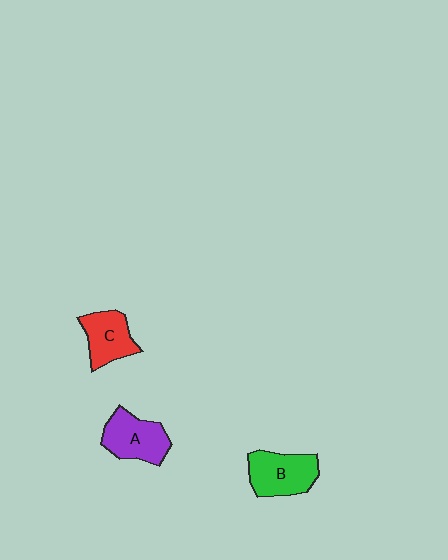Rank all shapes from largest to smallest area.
From largest to smallest: B (green), A (purple), C (red).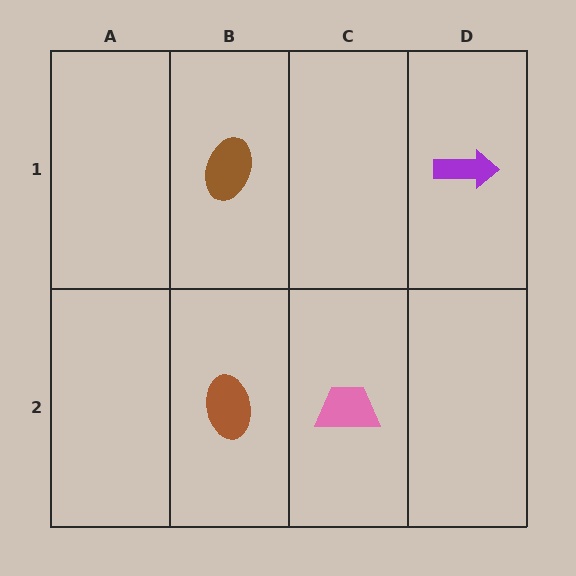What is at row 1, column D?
A purple arrow.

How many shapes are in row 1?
2 shapes.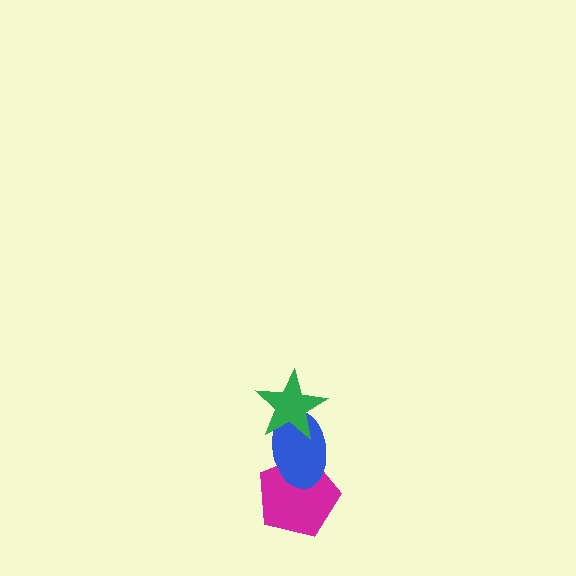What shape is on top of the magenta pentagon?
The blue ellipse is on top of the magenta pentagon.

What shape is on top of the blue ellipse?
The green star is on top of the blue ellipse.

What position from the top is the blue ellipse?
The blue ellipse is 2nd from the top.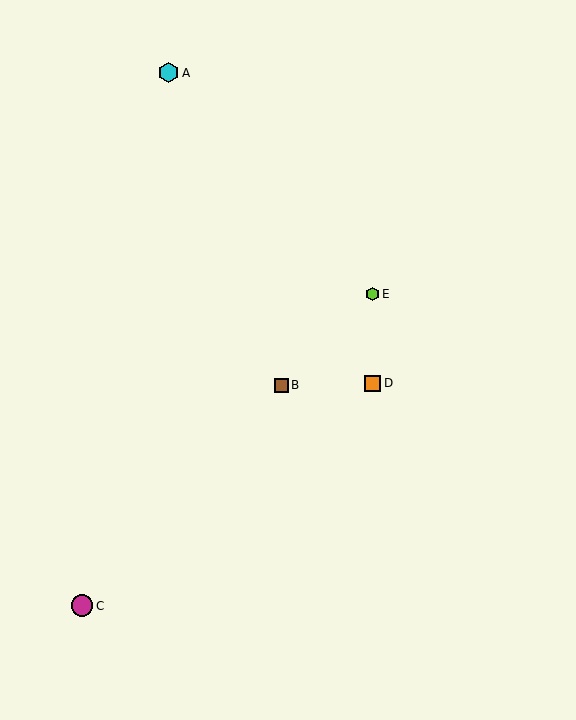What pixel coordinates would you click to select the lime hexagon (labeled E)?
Click at (372, 294) to select the lime hexagon E.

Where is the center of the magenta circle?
The center of the magenta circle is at (82, 606).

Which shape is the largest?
The magenta circle (labeled C) is the largest.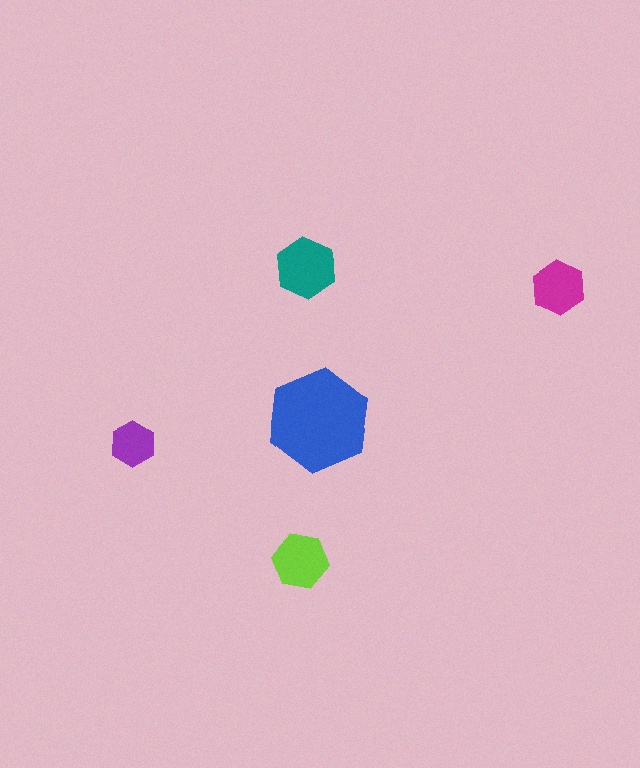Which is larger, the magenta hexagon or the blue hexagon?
The blue one.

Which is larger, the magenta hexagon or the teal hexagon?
The teal one.